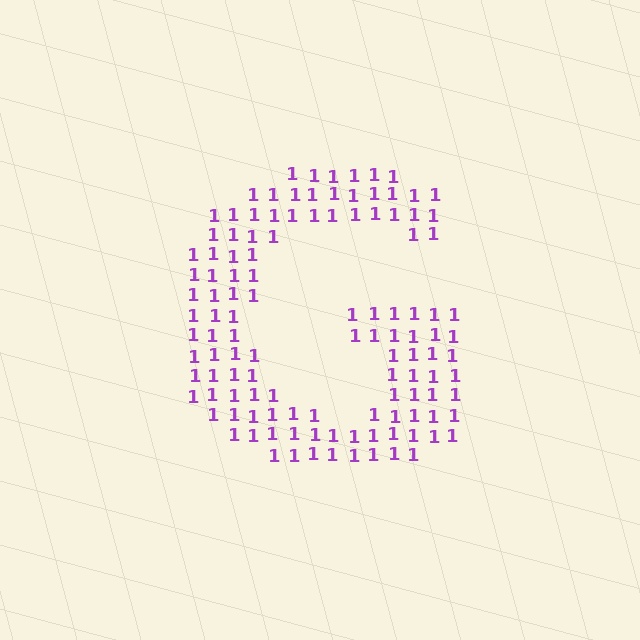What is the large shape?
The large shape is the letter G.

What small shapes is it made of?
It is made of small digit 1's.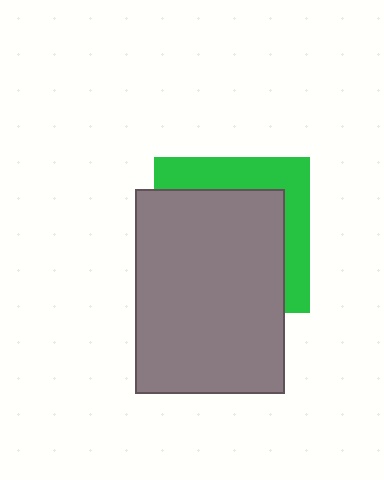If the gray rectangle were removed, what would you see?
You would see the complete green square.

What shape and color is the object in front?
The object in front is a gray rectangle.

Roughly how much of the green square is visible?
A small part of it is visible (roughly 33%).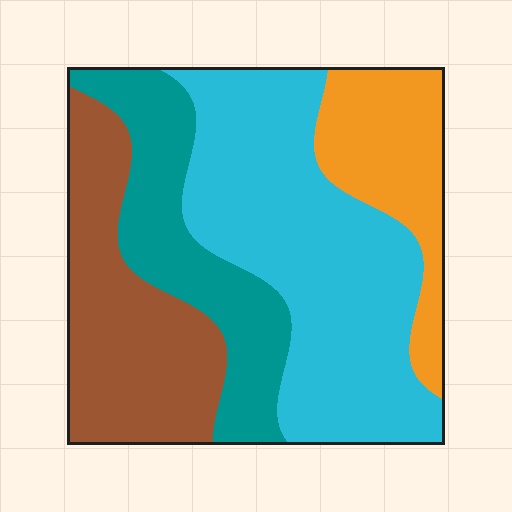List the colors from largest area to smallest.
From largest to smallest: cyan, brown, teal, orange.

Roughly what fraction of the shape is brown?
Brown covers 24% of the shape.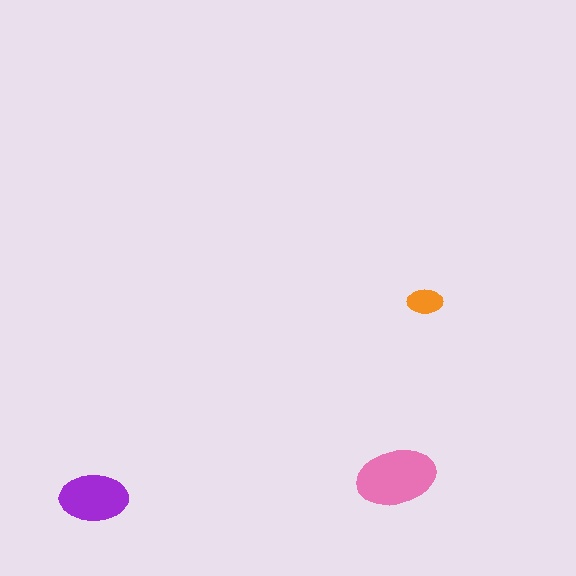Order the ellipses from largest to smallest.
the pink one, the purple one, the orange one.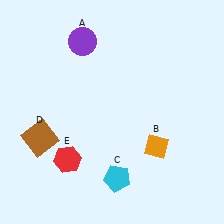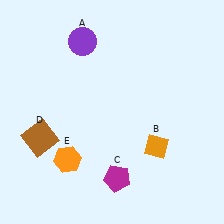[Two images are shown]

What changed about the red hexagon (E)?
In Image 1, E is red. In Image 2, it changed to orange.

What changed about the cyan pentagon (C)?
In Image 1, C is cyan. In Image 2, it changed to magenta.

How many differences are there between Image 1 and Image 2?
There are 2 differences between the two images.